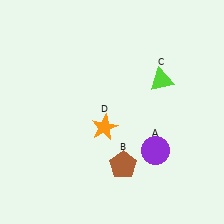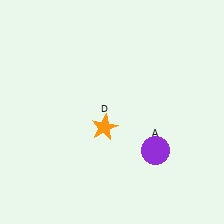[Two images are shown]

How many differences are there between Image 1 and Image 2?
There are 2 differences between the two images.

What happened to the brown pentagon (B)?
The brown pentagon (B) was removed in Image 2. It was in the bottom-right area of Image 1.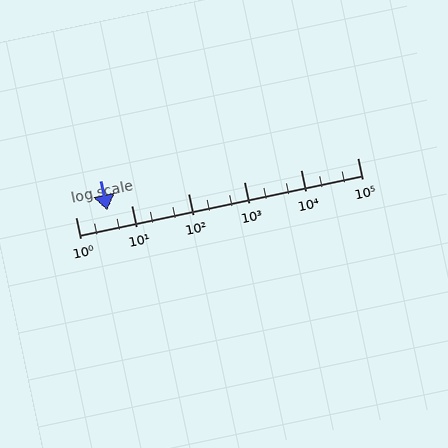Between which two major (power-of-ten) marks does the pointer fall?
The pointer is between 1 and 10.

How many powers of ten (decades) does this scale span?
The scale spans 5 decades, from 1 to 100000.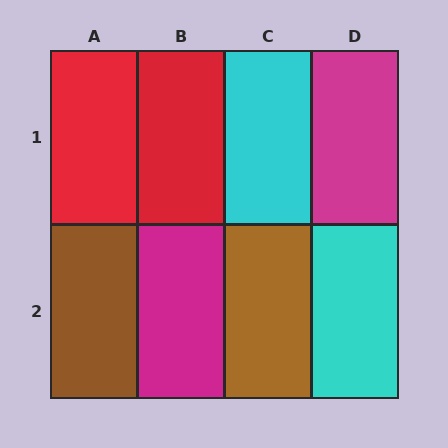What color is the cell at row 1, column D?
Magenta.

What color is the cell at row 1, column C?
Cyan.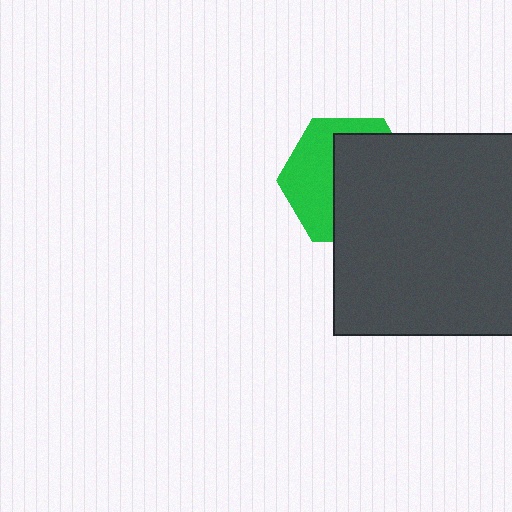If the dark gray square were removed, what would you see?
You would see the complete green hexagon.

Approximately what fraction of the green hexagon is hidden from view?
Roughly 57% of the green hexagon is hidden behind the dark gray square.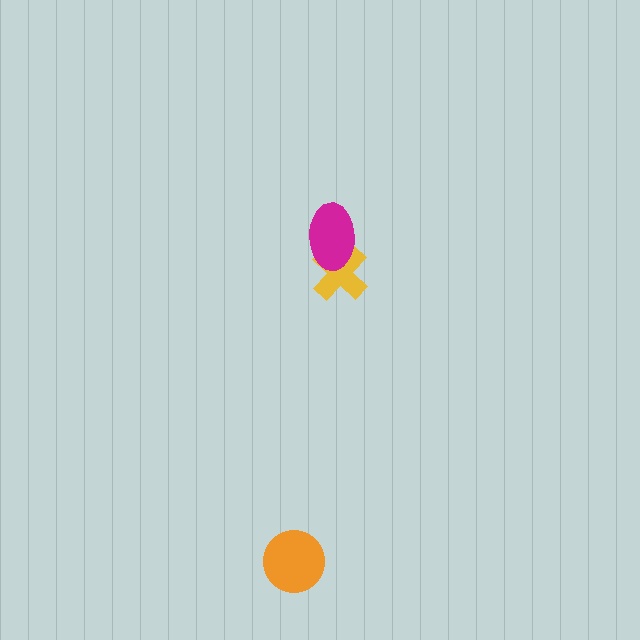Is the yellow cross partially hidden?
Yes, it is partially covered by another shape.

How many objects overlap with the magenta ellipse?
1 object overlaps with the magenta ellipse.